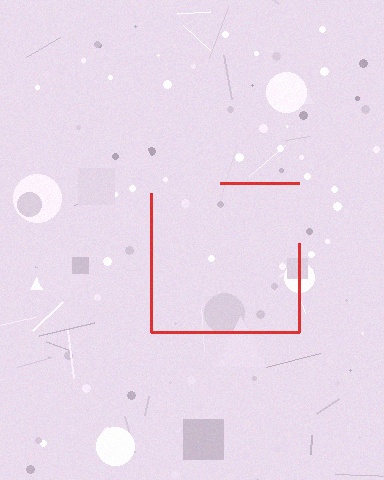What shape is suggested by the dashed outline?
The dashed outline suggests a square.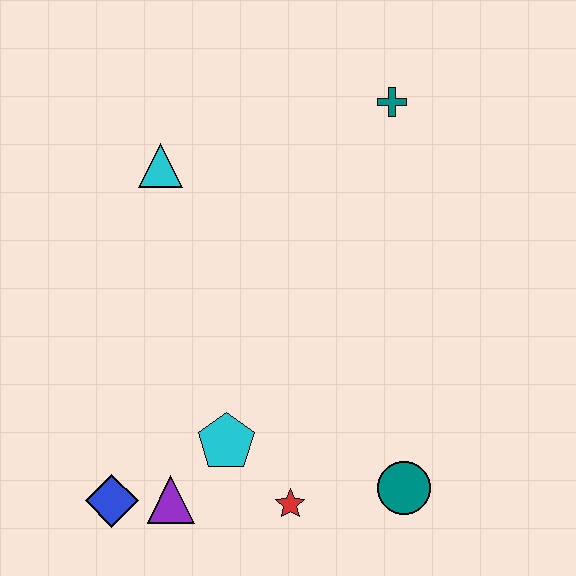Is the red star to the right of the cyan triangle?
Yes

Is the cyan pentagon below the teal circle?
No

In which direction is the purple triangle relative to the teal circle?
The purple triangle is to the left of the teal circle.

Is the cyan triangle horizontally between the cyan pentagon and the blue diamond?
Yes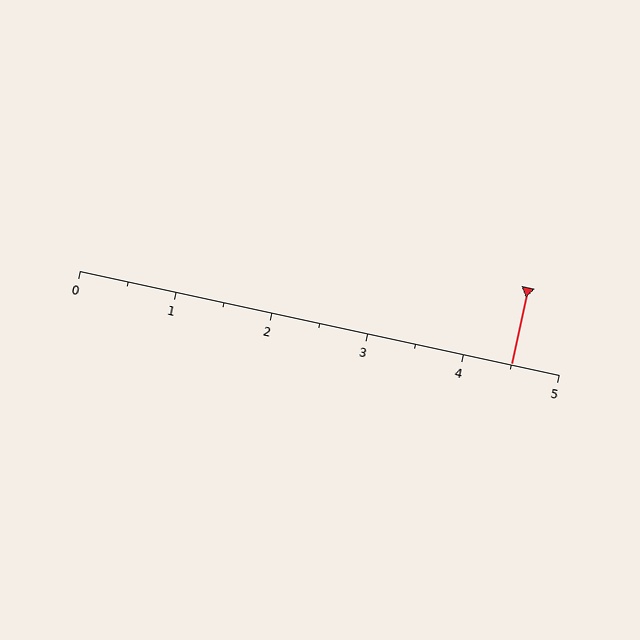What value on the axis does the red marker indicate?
The marker indicates approximately 4.5.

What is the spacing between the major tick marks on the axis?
The major ticks are spaced 1 apart.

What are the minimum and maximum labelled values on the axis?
The axis runs from 0 to 5.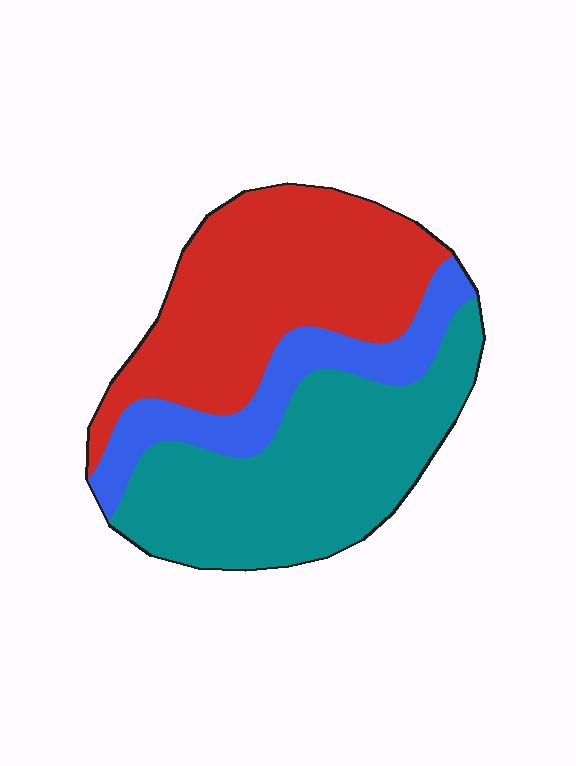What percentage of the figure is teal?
Teal covers 41% of the figure.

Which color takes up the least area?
Blue, at roughly 20%.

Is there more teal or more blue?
Teal.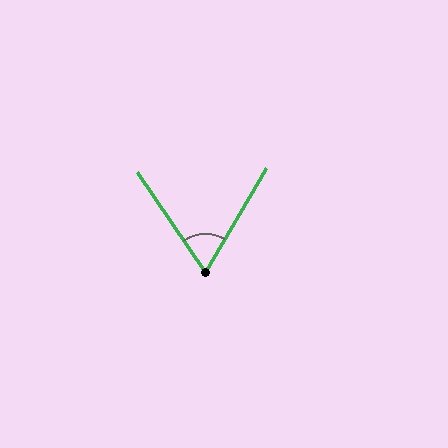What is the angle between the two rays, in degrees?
Approximately 64 degrees.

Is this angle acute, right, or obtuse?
It is acute.